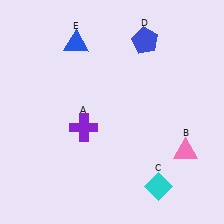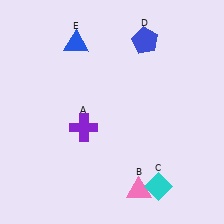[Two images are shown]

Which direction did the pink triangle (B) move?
The pink triangle (B) moved left.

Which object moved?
The pink triangle (B) moved left.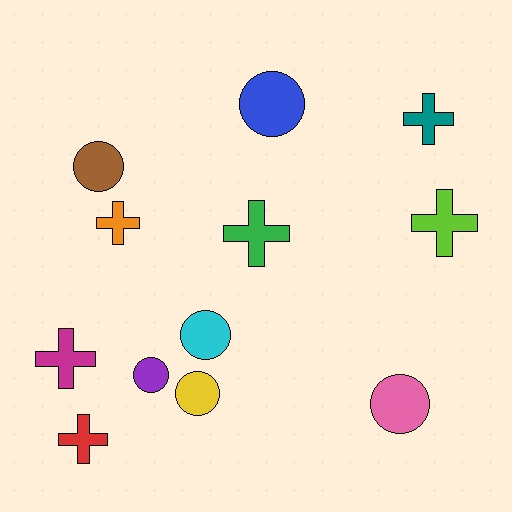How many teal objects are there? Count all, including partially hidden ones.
There is 1 teal object.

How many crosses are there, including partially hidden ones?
There are 6 crosses.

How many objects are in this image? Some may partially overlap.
There are 12 objects.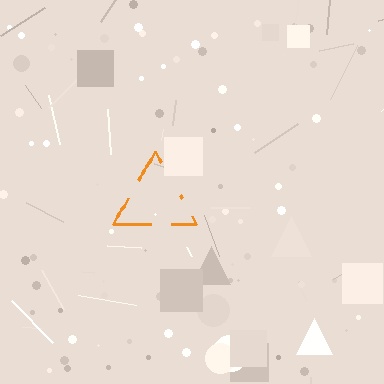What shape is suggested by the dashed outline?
The dashed outline suggests a triangle.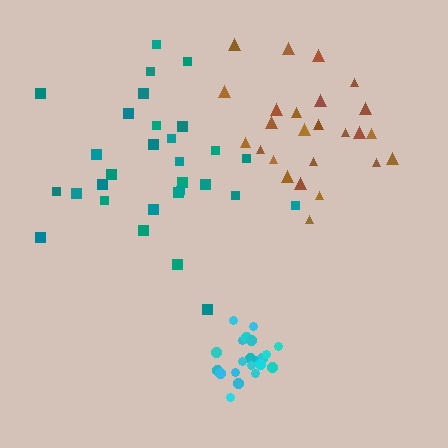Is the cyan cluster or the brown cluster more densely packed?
Cyan.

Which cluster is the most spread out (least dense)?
Teal.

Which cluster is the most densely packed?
Cyan.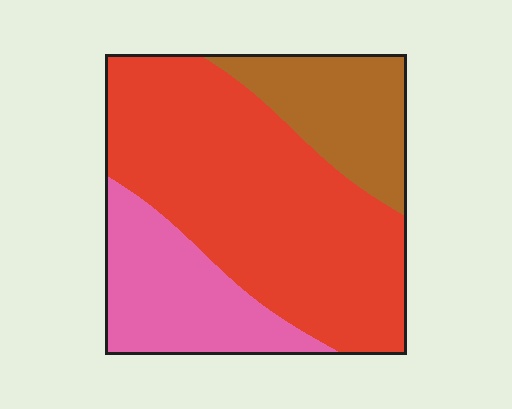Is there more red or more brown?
Red.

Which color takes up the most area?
Red, at roughly 60%.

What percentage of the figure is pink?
Pink covers 23% of the figure.